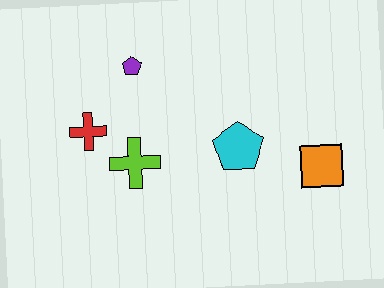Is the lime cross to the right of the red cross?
Yes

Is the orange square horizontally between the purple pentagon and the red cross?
No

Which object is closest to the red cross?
The lime cross is closest to the red cross.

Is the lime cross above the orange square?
Yes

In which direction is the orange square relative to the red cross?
The orange square is to the right of the red cross.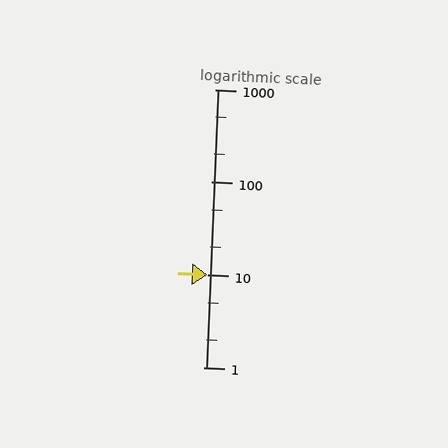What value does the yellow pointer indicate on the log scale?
The pointer indicates approximately 10.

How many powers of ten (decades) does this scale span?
The scale spans 3 decades, from 1 to 1000.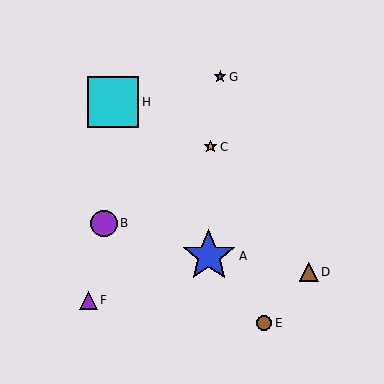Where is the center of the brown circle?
The center of the brown circle is at (264, 323).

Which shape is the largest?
The blue star (labeled A) is the largest.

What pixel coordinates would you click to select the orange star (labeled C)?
Click at (210, 147) to select the orange star C.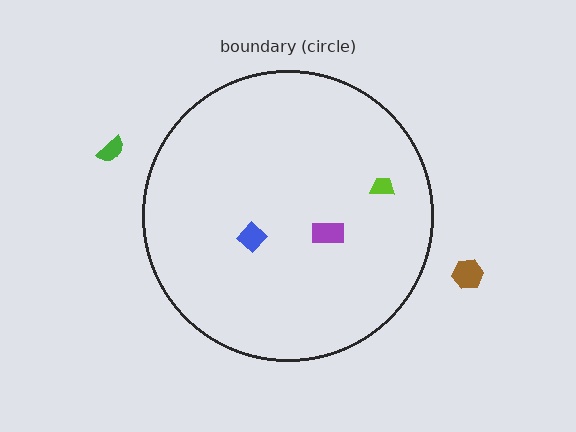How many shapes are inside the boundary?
3 inside, 2 outside.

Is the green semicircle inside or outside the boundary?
Outside.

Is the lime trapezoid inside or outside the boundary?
Inside.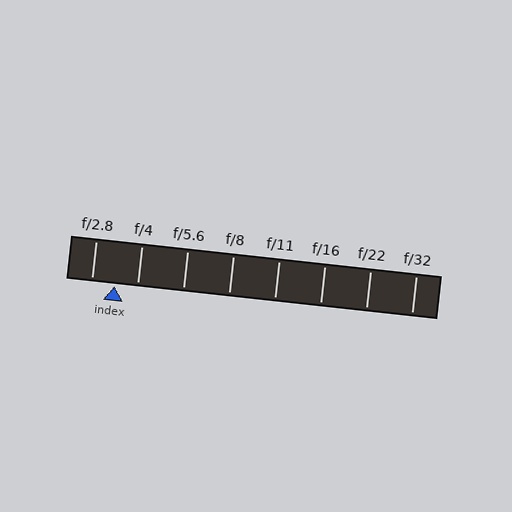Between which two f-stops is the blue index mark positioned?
The index mark is between f/2.8 and f/4.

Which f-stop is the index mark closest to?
The index mark is closest to f/4.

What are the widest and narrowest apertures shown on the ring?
The widest aperture shown is f/2.8 and the narrowest is f/32.